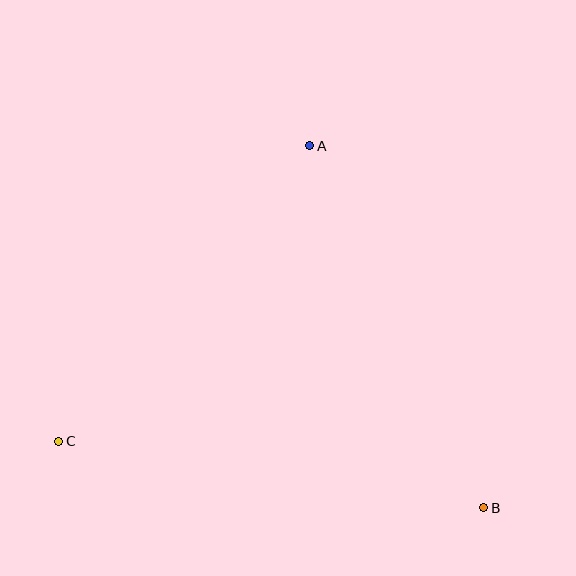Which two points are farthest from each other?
Points B and C are farthest from each other.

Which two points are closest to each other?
Points A and C are closest to each other.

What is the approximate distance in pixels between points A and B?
The distance between A and B is approximately 402 pixels.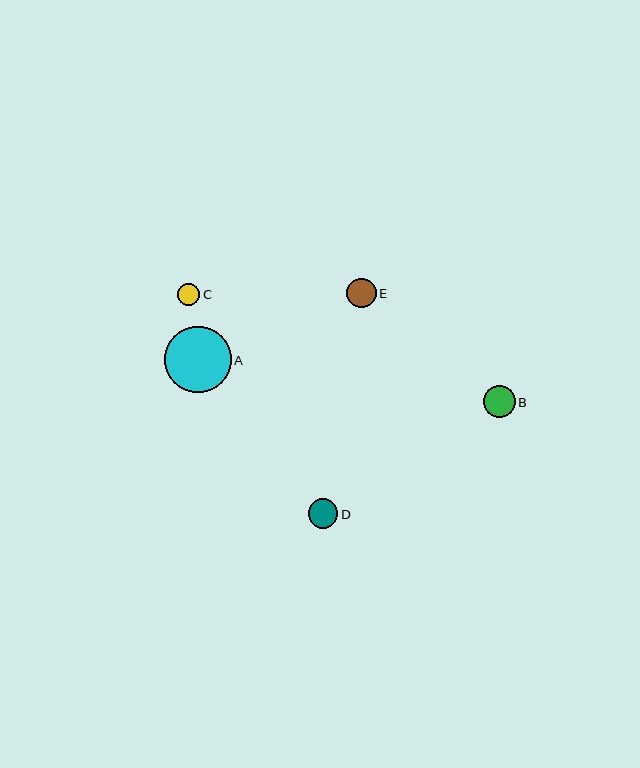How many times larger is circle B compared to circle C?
Circle B is approximately 1.4 times the size of circle C.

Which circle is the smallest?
Circle C is the smallest with a size of approximately 22 pixels.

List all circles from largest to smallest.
From largest to smallest: A, B, E, D, C.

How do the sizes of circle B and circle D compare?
Circle B and circle D are approximately the same size.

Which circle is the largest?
Circle A is the largest with a size of approximately 66 pixels.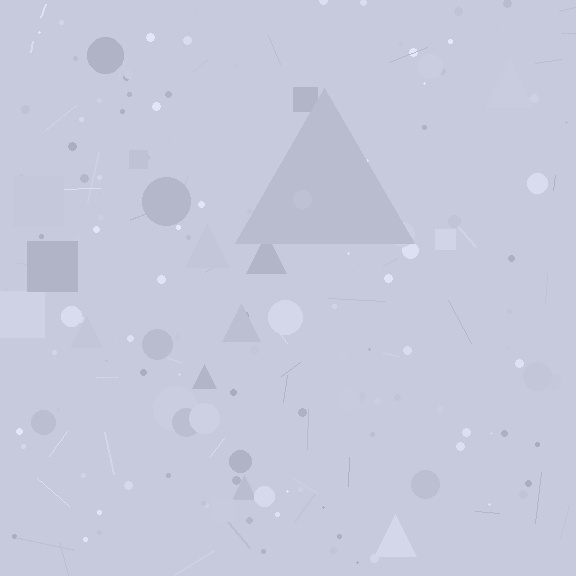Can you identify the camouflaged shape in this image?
The camouflaged shape is a triangle.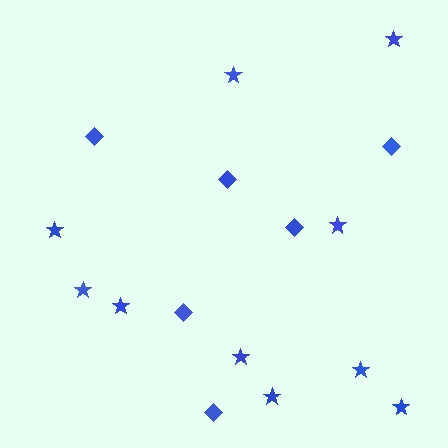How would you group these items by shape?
There are 2 groups: one group of diamonds (6) and one group of stars (10).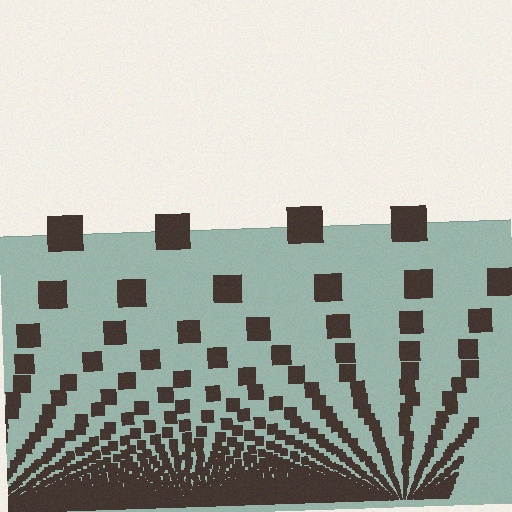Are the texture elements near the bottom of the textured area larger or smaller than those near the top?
Smaller. The gradient is inverted — elements near the bottom are smaller and denser.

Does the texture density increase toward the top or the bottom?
Density increases toward the bottom.